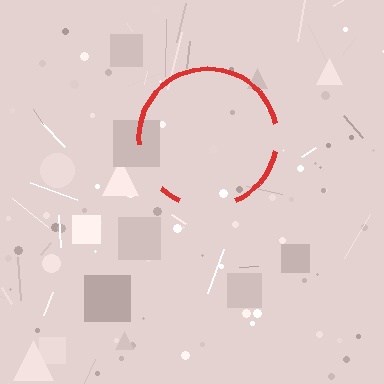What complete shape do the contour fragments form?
The contour fragments form a circle.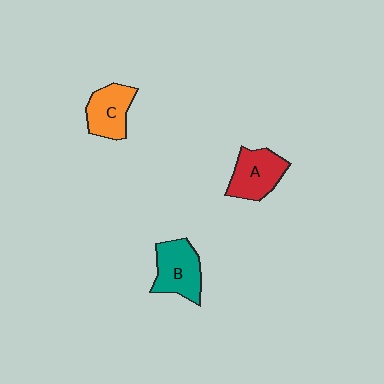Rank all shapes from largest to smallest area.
From largest to smallest: B (teal), A (red), C (orange).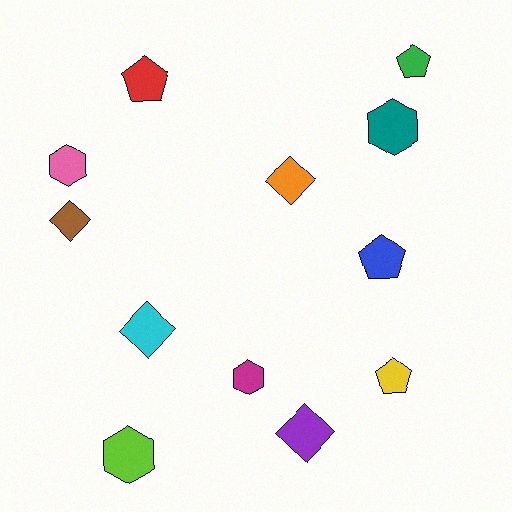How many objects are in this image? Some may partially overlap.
There are 12 objects.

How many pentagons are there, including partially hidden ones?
There are 4 pentagons.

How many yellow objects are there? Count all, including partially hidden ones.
There is 1 yellow object.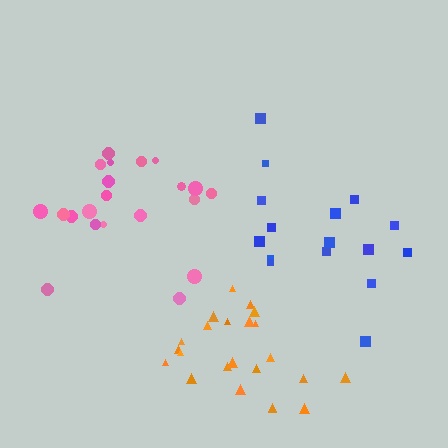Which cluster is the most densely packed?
Pink.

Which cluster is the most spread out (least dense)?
Blue.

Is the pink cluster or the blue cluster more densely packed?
Pink.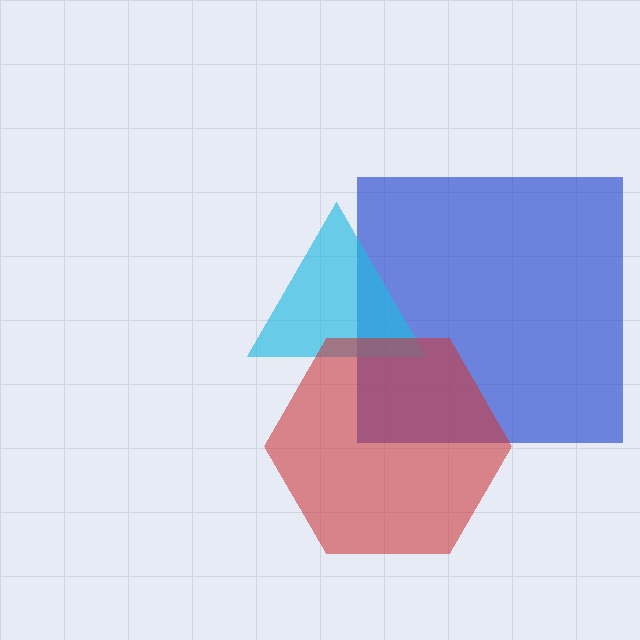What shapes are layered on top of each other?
The layered shapes are: a blue square, a cyan triangle, a red hexagon.